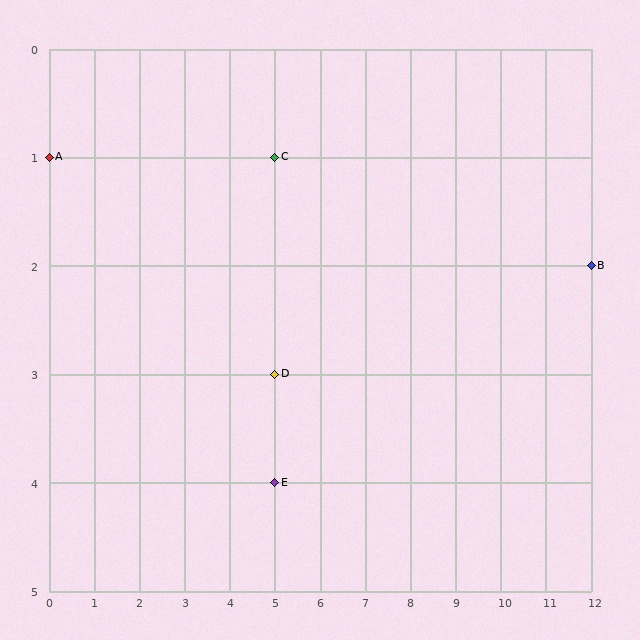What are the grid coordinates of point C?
Point C is at grid coordinates (5, 1).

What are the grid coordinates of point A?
Point A is at grid coordinates (0, 1).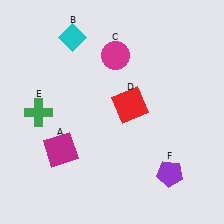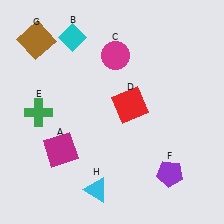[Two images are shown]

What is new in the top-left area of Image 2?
A brown square (G) was added in the top-left area of Image 2.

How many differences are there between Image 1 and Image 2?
There are 2 differences between the two images.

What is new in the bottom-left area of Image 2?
A cyan triangle (H) was added in the bottom-left area of Image 2.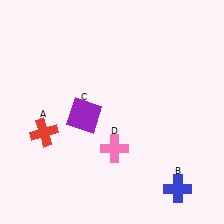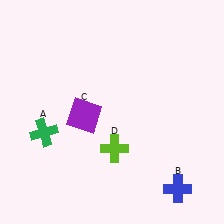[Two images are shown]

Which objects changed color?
A changed from red to green. D changed from pink to lime.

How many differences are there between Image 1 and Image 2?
There are 2 differences between the two images.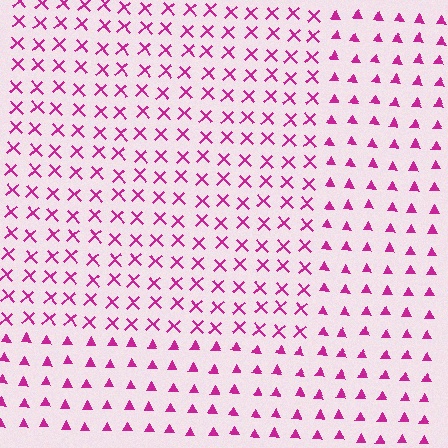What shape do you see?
I see a rectangle.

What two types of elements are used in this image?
The image uses X marks inside the rectangle region and triangles outside it.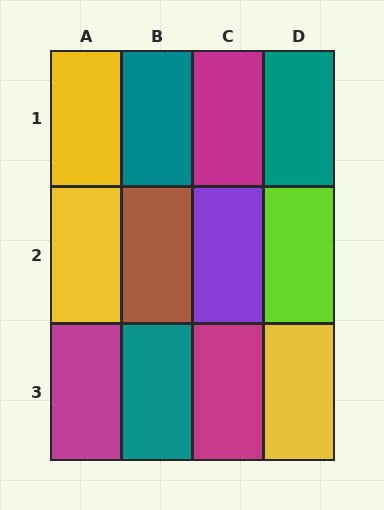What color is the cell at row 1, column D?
Teal.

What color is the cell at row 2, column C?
Purple.